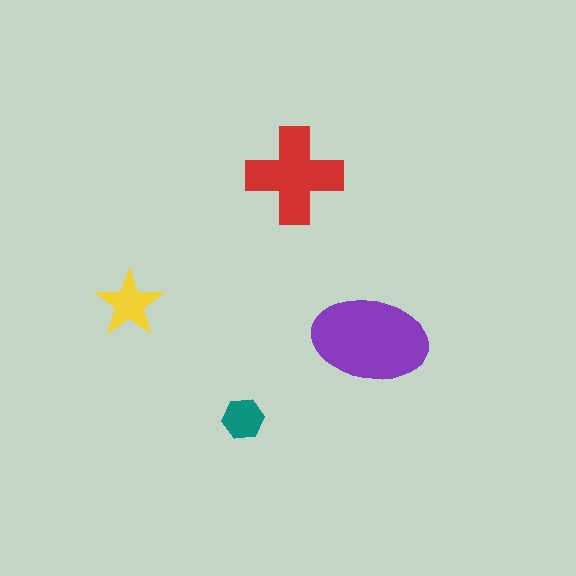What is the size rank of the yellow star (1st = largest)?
3rd.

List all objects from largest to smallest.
The purple ellipse, the red cross, the yellow star, the teal hexagon.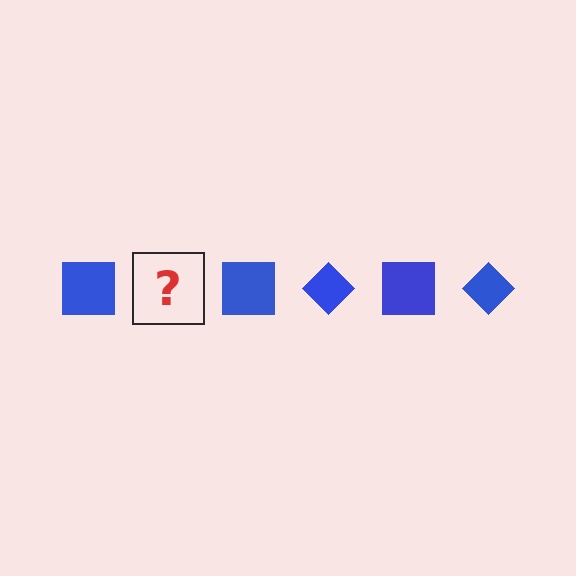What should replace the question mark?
The question mark should be replaced with a blue diamond.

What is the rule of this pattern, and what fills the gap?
The rule is that the pattern cycles through square, diamond shapes in blue. The gap should be filled with a blue diamond.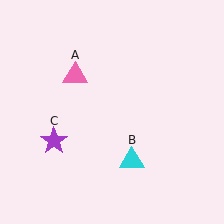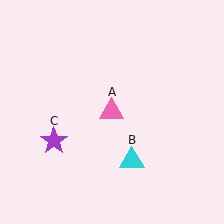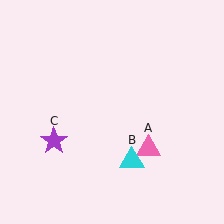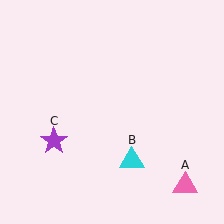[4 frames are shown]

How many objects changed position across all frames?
1 object changed position: pink triangle (object A).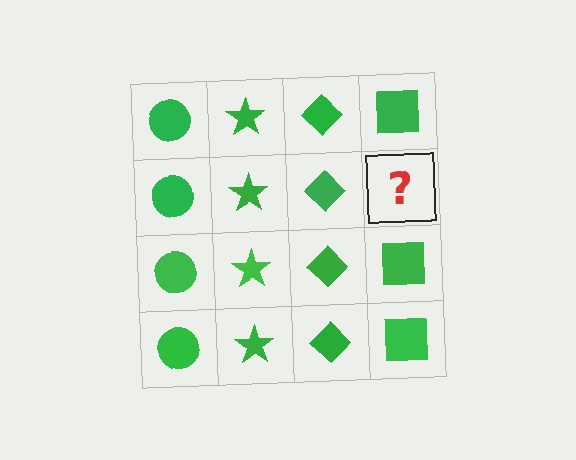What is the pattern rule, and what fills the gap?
The rule is that each column has a consistent shape. The gap should be filled with a green square.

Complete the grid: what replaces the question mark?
The question mark should be replaced with a green square.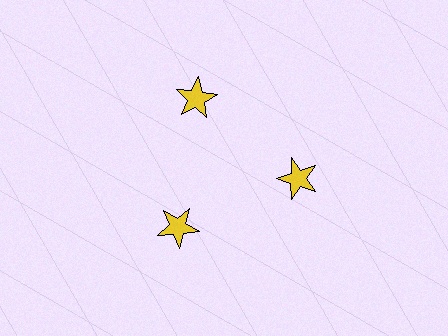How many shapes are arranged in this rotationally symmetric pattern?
There are 3 shapes, arranged in 3 groups of 1.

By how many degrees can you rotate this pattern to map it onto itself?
The pattern maps onto itself every 120 degrees of rotation.